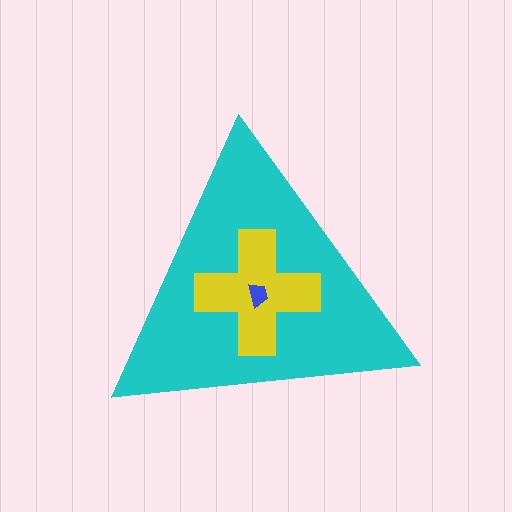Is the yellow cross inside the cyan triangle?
Yes.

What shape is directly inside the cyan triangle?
The yellow cross.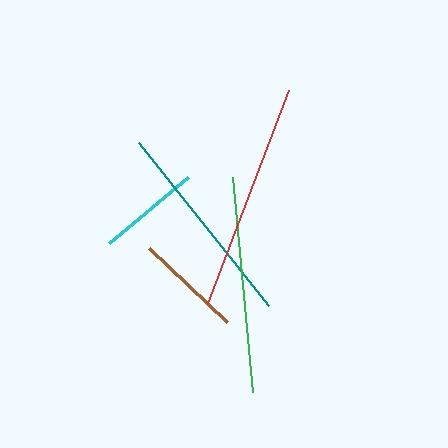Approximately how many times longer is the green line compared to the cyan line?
The green line is approximately 2.1 times the length of the cyan line.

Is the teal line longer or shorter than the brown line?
The teal line is longer than the brown line.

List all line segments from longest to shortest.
From longest to shortest: red, green, teal, brown, cyan.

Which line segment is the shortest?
The cyan line is the shortest at approximately 103 pixels.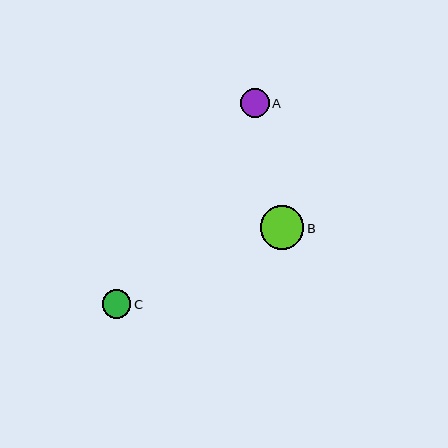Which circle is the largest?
Circle B is the largest with a size of approximately 43 pixels.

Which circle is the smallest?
Circle C is the smallest with a size of approximately 28 pixels.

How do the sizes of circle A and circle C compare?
Circle A and circle C are approximately the same size.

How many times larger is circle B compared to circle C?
Circle B is approximately 1.5 times the size of circle C.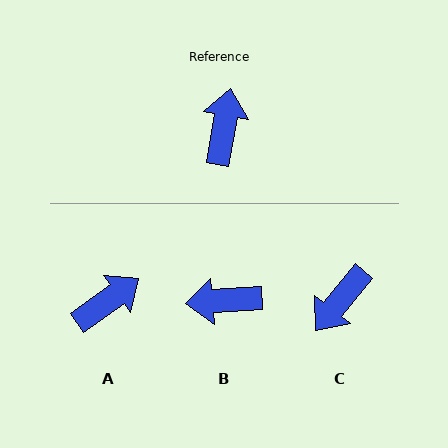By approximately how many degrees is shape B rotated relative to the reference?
Approximately 104 degrees counter-clockwise.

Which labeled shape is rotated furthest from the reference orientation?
C, about 151 degrees away.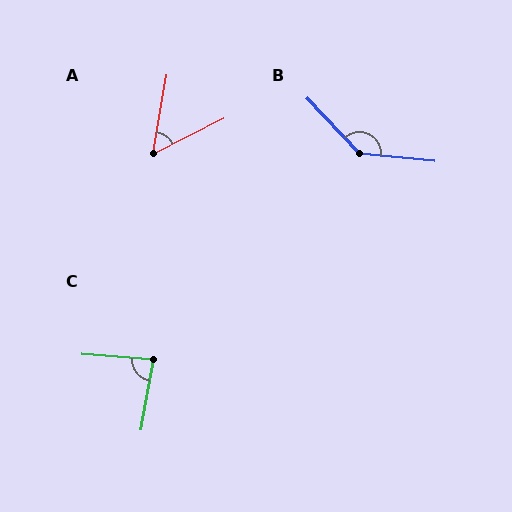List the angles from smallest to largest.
A (54°), C (84°), B (139°).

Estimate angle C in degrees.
Approximately 84 degrees.